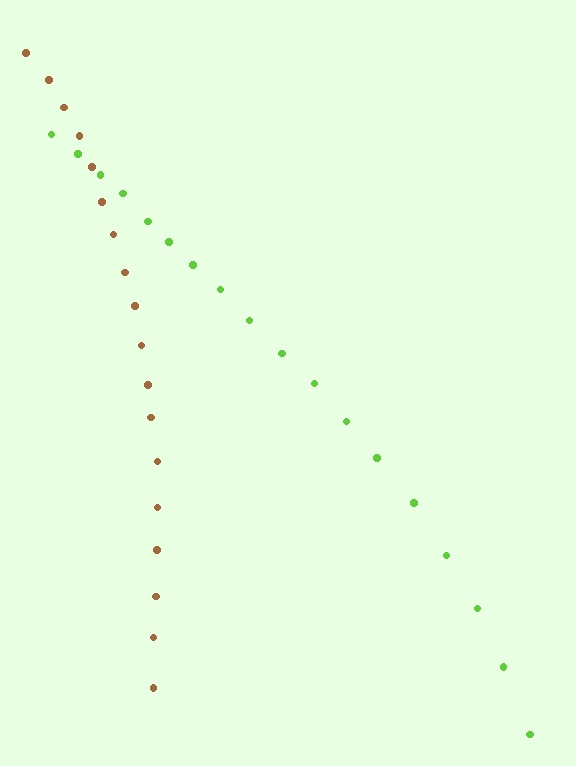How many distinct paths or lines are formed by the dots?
There are 2 distinct paths.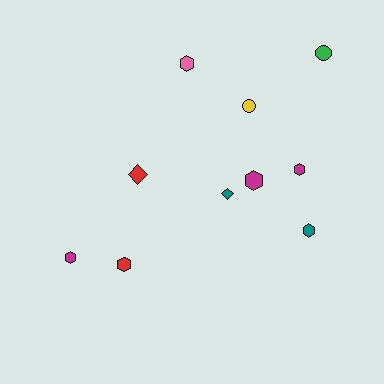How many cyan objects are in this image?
There are no cyan objects.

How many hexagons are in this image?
There are 6 hexagons.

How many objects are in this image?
There are 10 objects.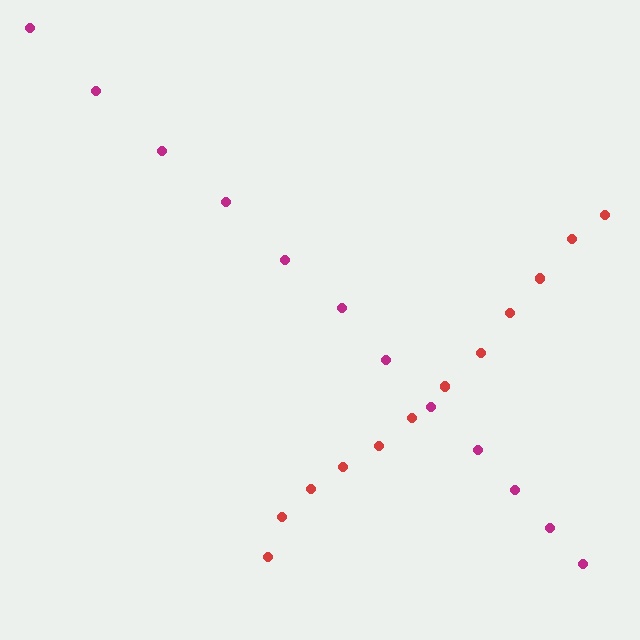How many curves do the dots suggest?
There are 2 distinct paths.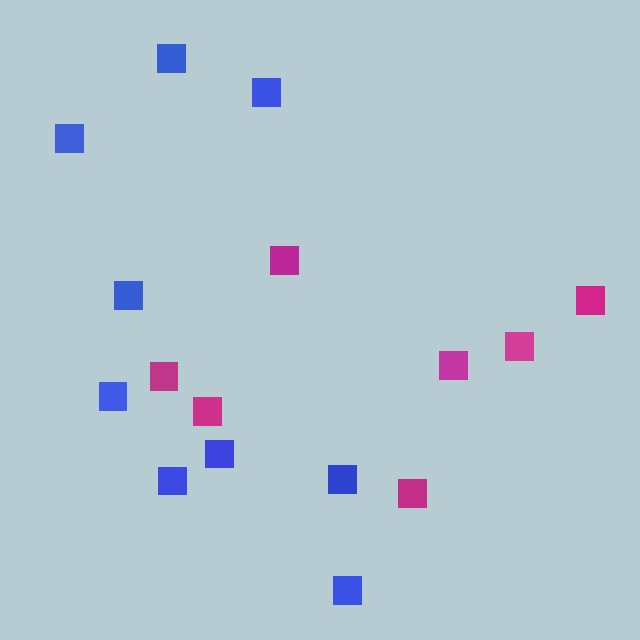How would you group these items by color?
There are 2 groups: one group of magenta squares (7) and one group of blue squares (9).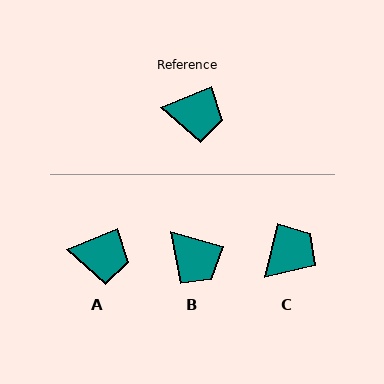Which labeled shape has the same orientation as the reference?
A.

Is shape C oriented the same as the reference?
No, it is off by about 54 degrees.